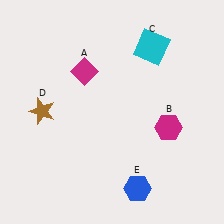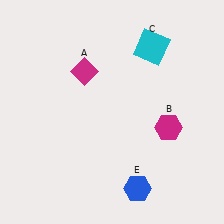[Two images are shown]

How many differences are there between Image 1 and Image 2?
There is 1 difference between the two images.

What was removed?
The brown star (D) was removed in Image 2.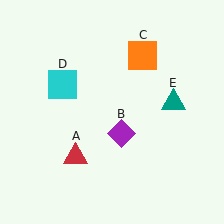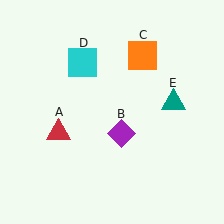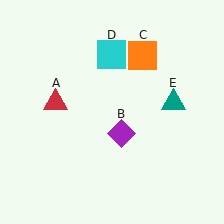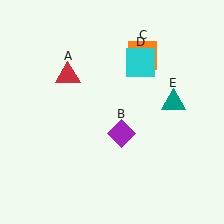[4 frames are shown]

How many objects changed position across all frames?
2 objects changed position: red triangle (object A), cyan square (object D).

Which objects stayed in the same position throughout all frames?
Purple diamond (object B) and orange square (object C) and teal triangle (object E) remained stationary.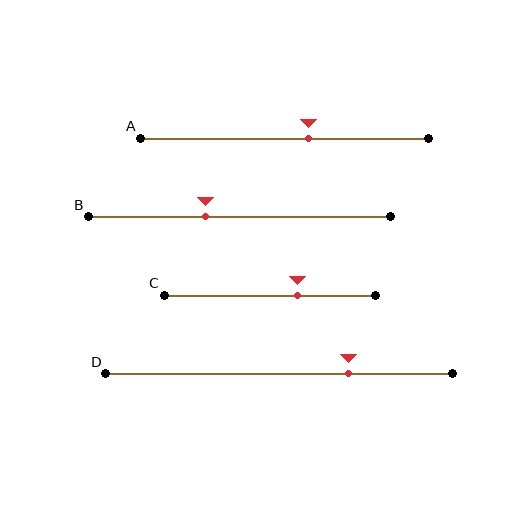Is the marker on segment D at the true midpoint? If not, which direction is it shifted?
No, the marker on segment D is shifted to the right by about 20% of the segment length.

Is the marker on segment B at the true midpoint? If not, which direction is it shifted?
No, the marker on segment B is shifted to the left by about 11% of the segment length.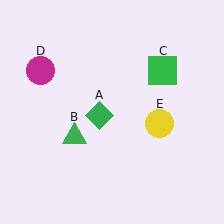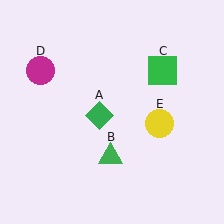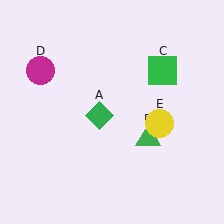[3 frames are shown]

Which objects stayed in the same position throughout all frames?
Green diamond (object A) and green square (object C) and magenta circle (object D) and yellow circle (object E) remained stationary.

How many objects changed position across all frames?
1 object changed position: green triangle (object B).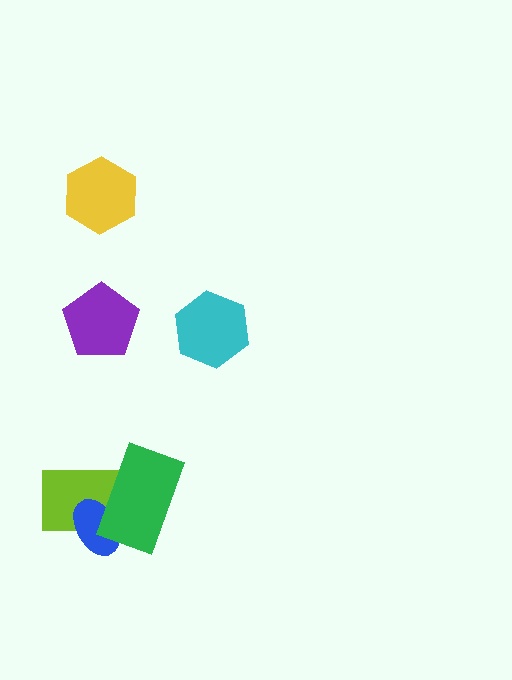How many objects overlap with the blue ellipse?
2 objects overlap with the blue ellipse.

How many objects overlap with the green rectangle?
2 objects overlap with the green rectangle.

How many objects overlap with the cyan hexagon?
0 objects overlap with the cyan hexagon.